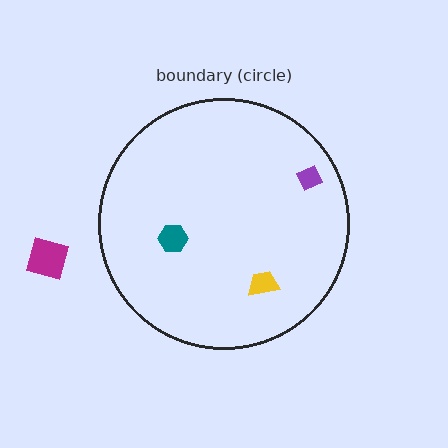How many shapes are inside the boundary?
3 inside, 1 outside.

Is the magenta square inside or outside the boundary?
Outside.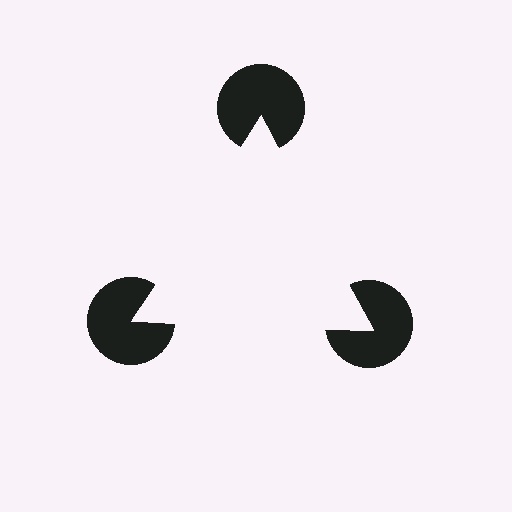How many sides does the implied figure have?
3 sides.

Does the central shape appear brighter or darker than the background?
It typically appears slightly brighter than the background, even though no actual brightness change is drawn.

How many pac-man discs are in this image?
There are 3 — one at each vertex of the illusory triangle.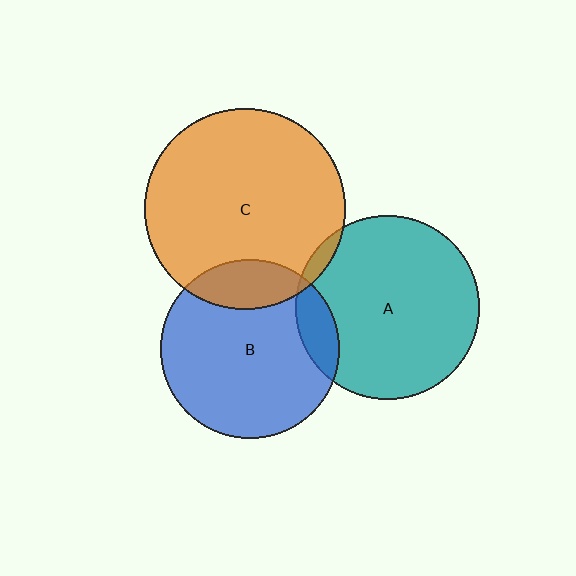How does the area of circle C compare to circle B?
Approximately 1.3 times.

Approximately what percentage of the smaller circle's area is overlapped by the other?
Approximately 10%.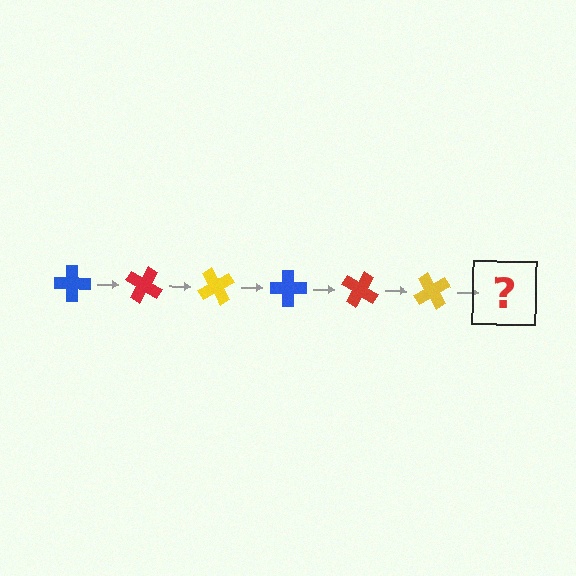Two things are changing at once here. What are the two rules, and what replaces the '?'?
The two rules are that it rotates 30 degrees each step and the color cycles through blue, red, and yellow. The '?' should be a blue cross, rotated 180 degrees from the start.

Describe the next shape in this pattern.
It should be a blue cross, rotated 180 degrees from the start.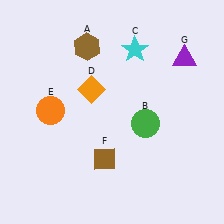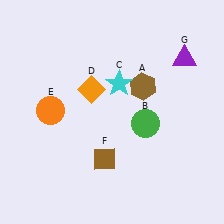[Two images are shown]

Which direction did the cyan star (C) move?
The cyan star (C) moved down.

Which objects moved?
The objects that moved are: the brown hexagon (A), the cyan star (C).